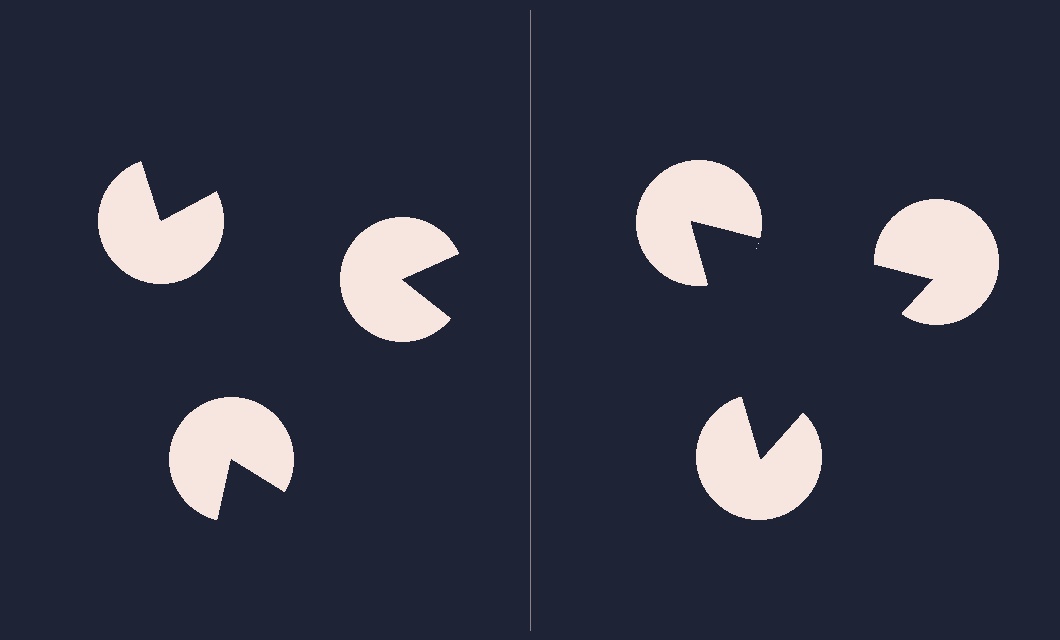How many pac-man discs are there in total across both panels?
6 — 3 on each side.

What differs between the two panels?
The pac-man discs are positioned identically on both sides; only the wedge orientations differ. On the right they align to a triangle; on the left they are misaligned.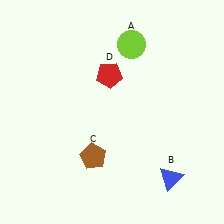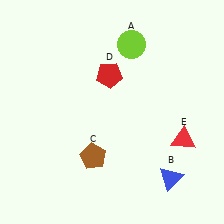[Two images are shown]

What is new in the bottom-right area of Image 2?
A red triangle (E) was added in the bottom-right area of Image 2.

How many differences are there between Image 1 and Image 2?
There is 1 difference between the two images.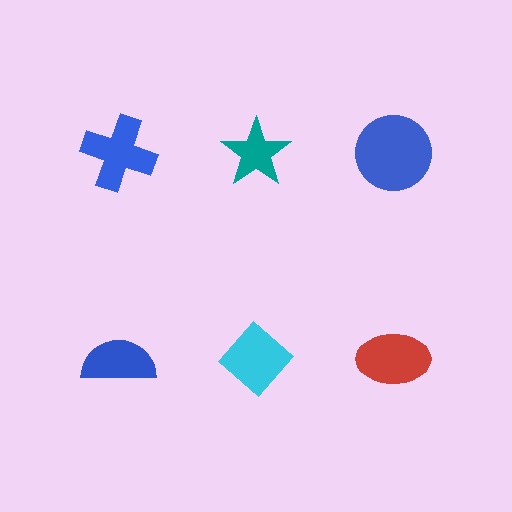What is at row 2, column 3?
A red ellipse.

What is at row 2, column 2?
A cyan diamond.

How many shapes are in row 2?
3 shapes.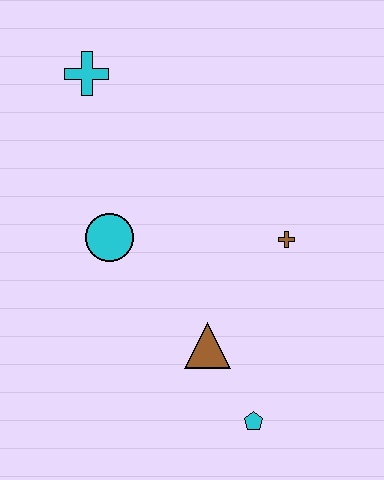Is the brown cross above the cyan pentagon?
Yes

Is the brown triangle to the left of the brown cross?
Yes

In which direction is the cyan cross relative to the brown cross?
The cyan cross is to the left of the brown cross.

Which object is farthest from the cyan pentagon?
The cyan cross is farthest from the cyan pentagon.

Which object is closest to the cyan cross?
The cyan circle is closest to the cyan cross.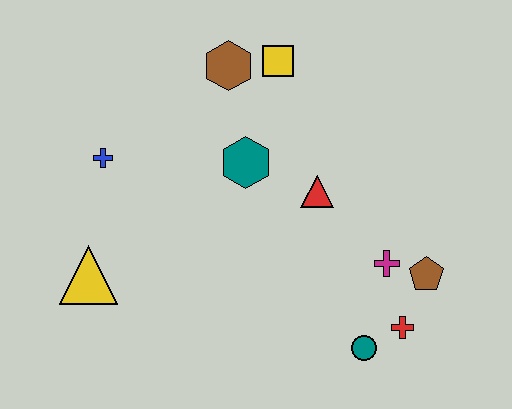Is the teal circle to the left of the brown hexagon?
No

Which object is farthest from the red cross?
The blue cross is farthest from the red cross.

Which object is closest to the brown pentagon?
The magenta cross is closest to the brown pentagon.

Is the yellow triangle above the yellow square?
No